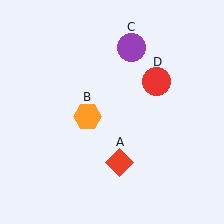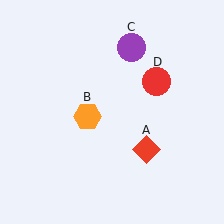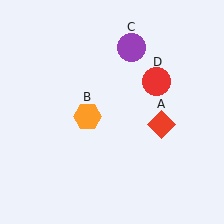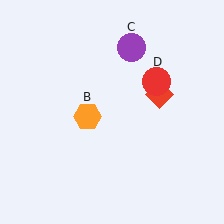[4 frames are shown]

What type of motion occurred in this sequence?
The red diamond (object A) rotated counterclockwise around the center of the scene.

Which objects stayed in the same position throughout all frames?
Orange hexagon (object B) and purple circle (object C) and red circle (object D) remained stationary.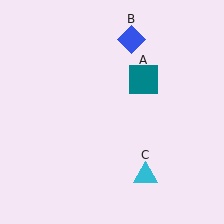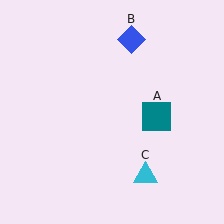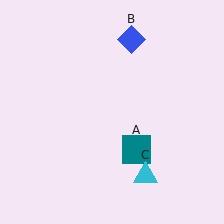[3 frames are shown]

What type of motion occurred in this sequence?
The teal square (object A) rotated clockwise around the center of the scene.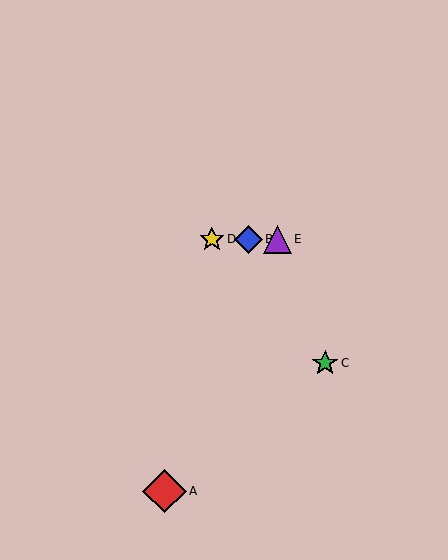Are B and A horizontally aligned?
No, B is at y≈239 and A is at y≈491.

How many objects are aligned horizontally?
3 objects (B, D, E) are aligned horizontally.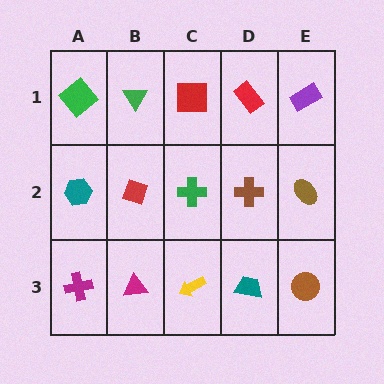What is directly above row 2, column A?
A green diamond.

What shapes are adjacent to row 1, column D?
A brown cross (row 2, column D), a red square (row 1, column C), a purple rectangle (row 1, column E).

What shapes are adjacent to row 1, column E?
A brown ellipse (row 2, column E), a red rectangle (row 1, column D).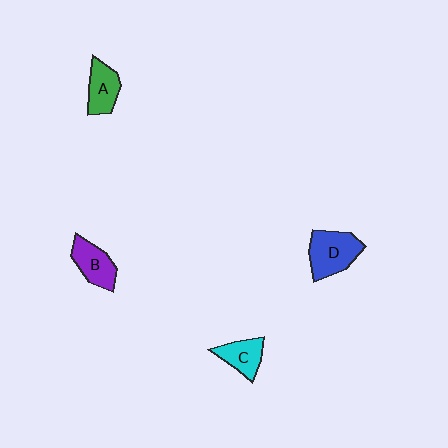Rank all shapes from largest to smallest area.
From largest to smallest: D (blue), B (purple), A (green), C (cyan).